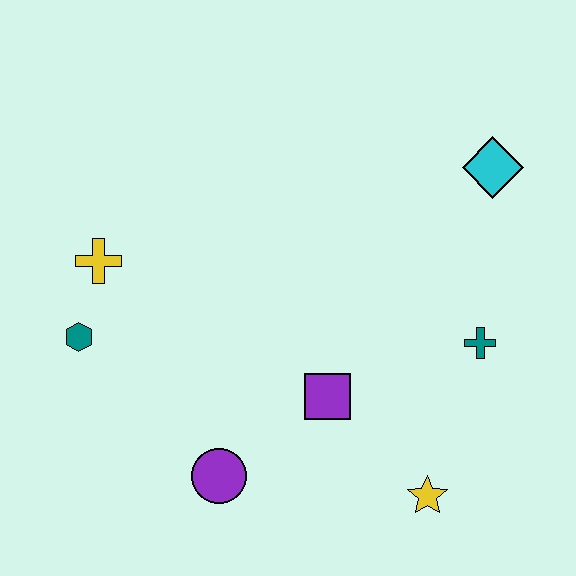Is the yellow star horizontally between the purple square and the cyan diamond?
Yes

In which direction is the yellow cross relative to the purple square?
The yellow cross is to the left of the purple square.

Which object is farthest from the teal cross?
The teal hexagon is farthest from the teal cross.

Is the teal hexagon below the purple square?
No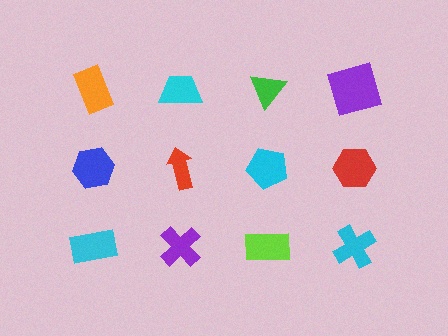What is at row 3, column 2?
A purple cross.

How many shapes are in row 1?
4 shapes.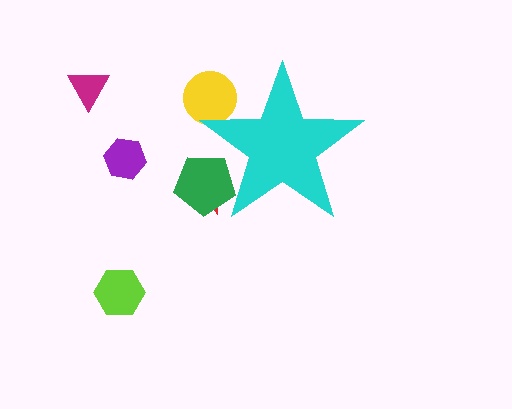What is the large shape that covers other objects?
A cyan star.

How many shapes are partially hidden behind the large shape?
3 shapes are partially hidden.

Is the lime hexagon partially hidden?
No, the lime hexagon is fully visible.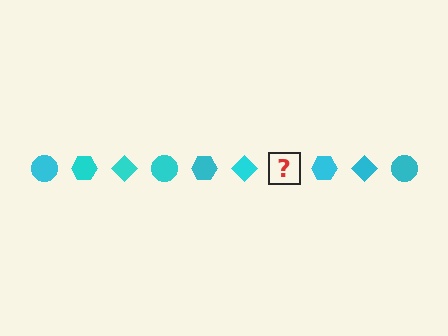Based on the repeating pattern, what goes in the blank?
The blank should be a cyan circle.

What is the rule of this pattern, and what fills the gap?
The rule is that the pattern cycles through circle, hexagon, diamond shapes in cyan. The gap should be filled with a cyan circle.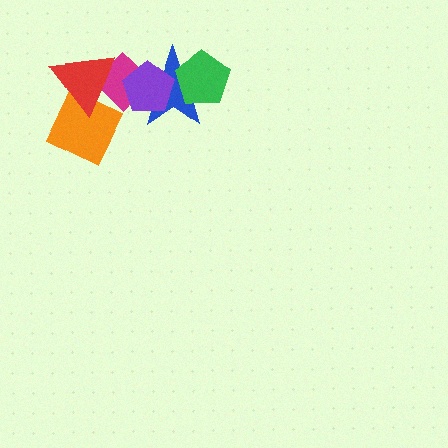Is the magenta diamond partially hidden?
Yes, it is partially covered by another shape.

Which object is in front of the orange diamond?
The red triangle is in front of the orange diamond.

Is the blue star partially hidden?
Yes, it is partially covered by another shape.